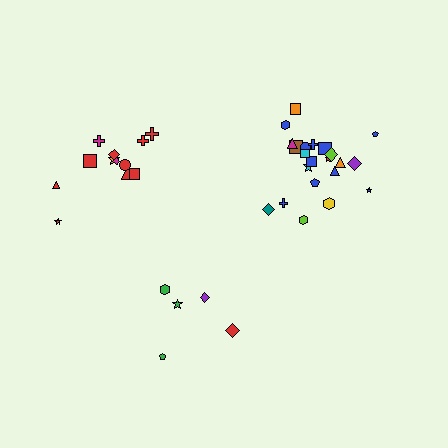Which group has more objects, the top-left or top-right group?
The top-right group.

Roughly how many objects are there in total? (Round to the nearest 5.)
Roughly 40 objects in total.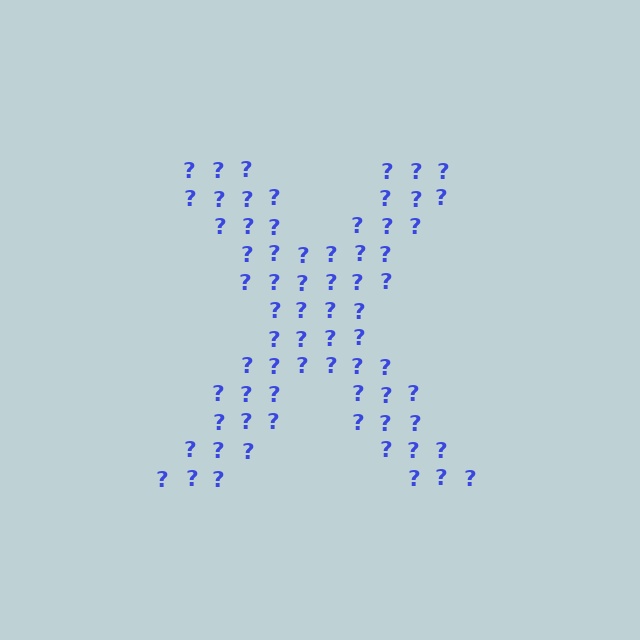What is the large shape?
The large shape is the letter X.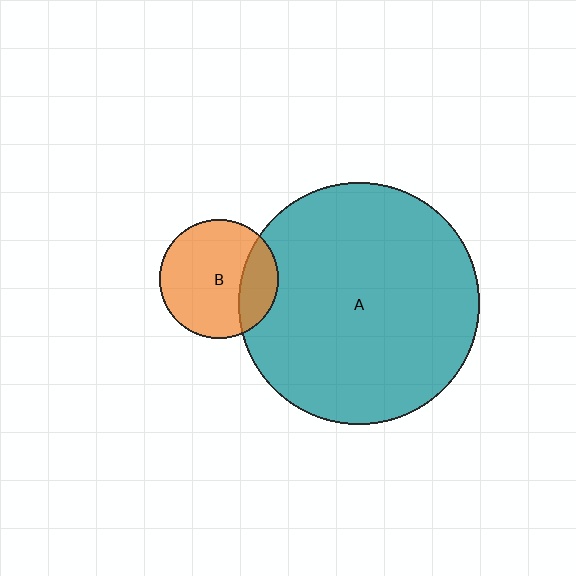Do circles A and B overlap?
Yes.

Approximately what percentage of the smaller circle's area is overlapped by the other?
Approximately 25%.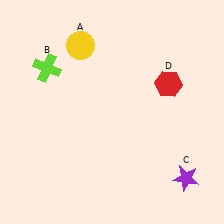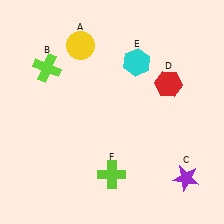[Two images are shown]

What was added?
A cyan hexagon (E), a lime cross (F) were added in Image 2.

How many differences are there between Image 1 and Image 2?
There are 2 differences between the two images.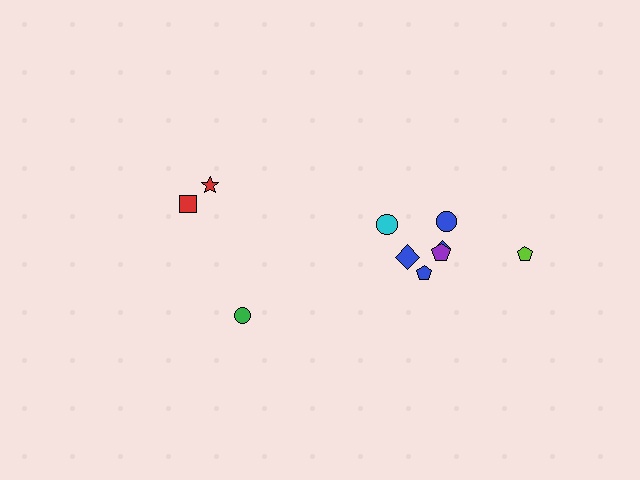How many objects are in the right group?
There are 7 objects.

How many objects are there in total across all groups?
There are 10 objects.